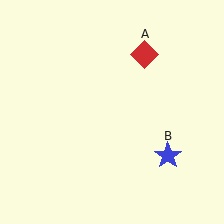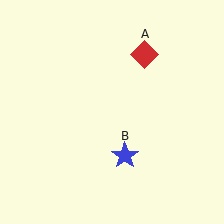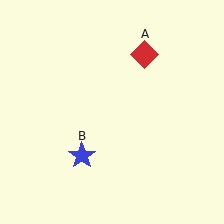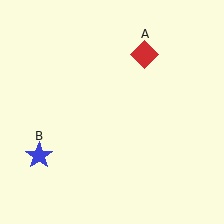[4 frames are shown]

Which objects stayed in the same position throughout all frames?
Red diamond (object A) remained stationary.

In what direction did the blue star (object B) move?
The blue star (object B) moved left.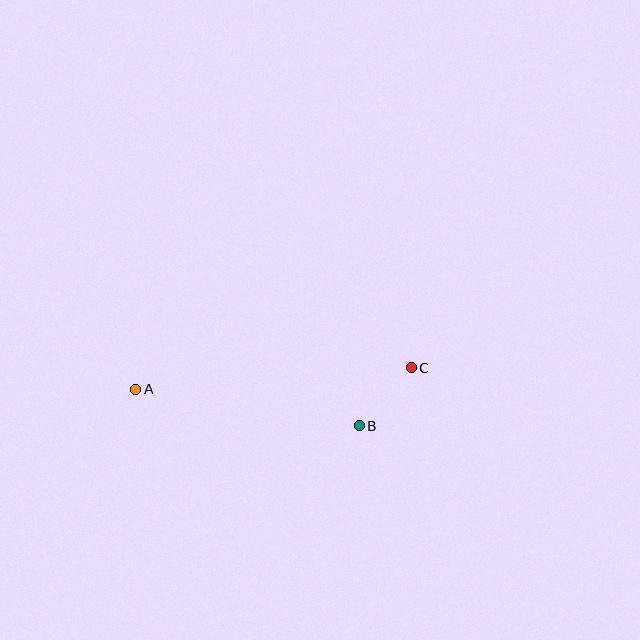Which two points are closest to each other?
Points B and C are closest to each other.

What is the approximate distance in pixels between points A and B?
The distance between A and B is approximately 226 pixels.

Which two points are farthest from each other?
Points A and C are farthest from each other.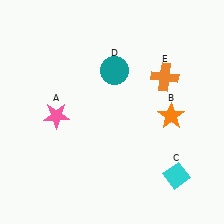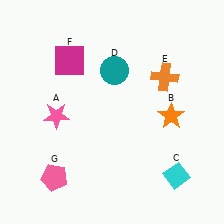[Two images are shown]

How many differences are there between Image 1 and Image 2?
There are 2 differences between the two images.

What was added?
A magenta square (F), a pink pentagon (G) were added in Image 2.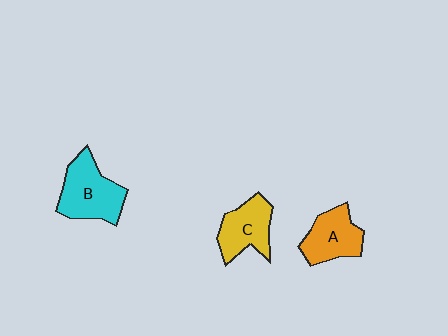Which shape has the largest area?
Shape B (cyan).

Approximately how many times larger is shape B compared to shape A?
Approximately 1.3 times.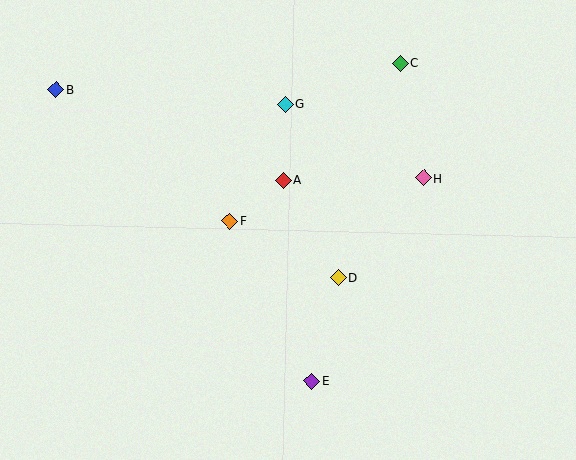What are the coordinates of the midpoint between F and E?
The midpoint between F and E is at (271, 301).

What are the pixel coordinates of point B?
Point B is at (56, 90).